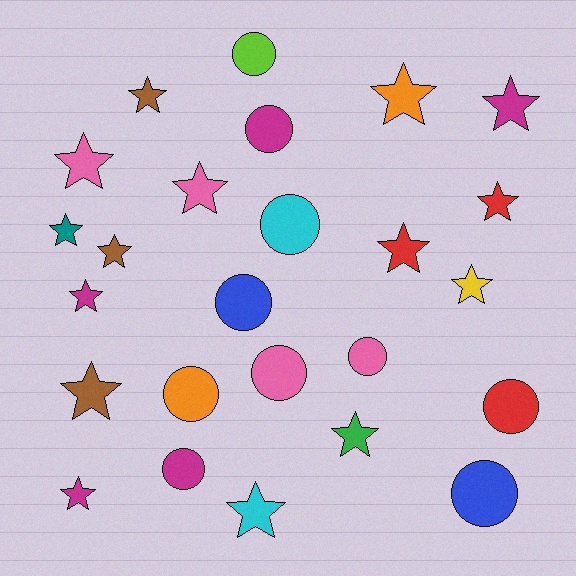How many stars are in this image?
There are 15 stars.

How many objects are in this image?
There are 25 objects.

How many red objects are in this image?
There are 3 red objects.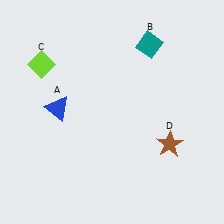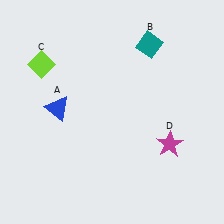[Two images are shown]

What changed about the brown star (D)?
In Image 1, D is brown. In Image 2, it changed to magenta.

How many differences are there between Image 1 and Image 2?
There is 1 difference between the two images.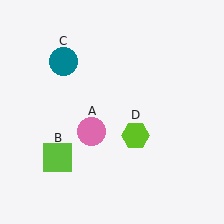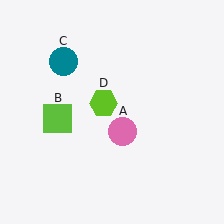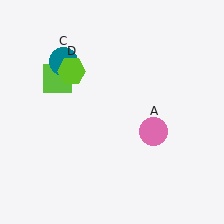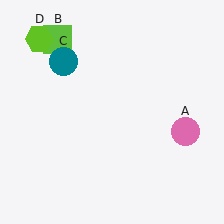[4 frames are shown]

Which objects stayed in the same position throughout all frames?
Teal circle (object C) remained stationary.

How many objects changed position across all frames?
3 objects changed position: pink circle (object A), lime square (object B), lime hexagon (object D).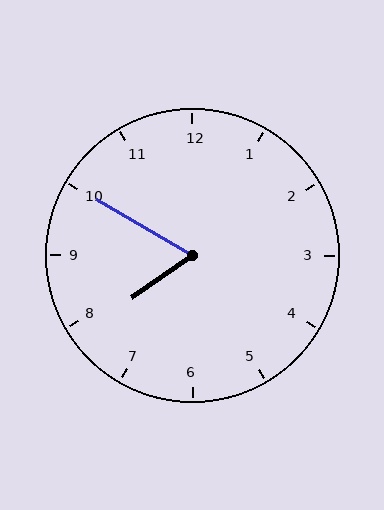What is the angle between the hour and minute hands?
Approximately 65 degrees.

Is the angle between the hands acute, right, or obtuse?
It is acute.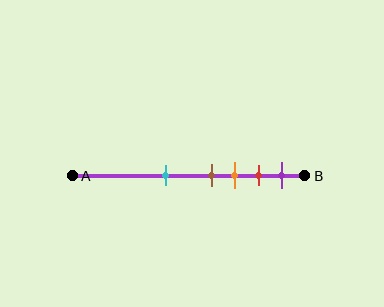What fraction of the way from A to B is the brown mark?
The brown mark is approximately 60% (0.6) of the way from A to B.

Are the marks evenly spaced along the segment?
No, the marks are not evenly spaced.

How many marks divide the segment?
There are 5 marks dividing the segment.